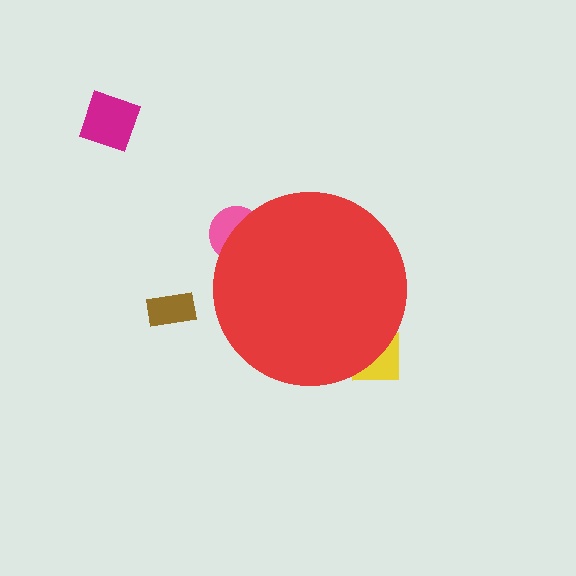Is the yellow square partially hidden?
Yes, the yellow square is partially hidden behind the red circle.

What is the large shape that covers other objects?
A red circle.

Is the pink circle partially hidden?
Yes, the pink circle is partially hidden behind the red circle.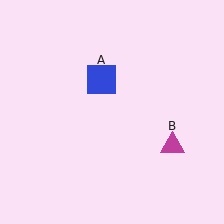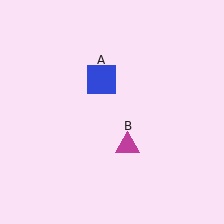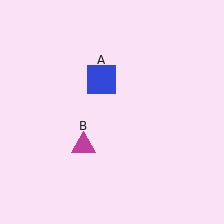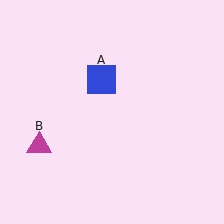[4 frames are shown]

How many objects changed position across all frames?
1 object changed position: magenta triangle (object B).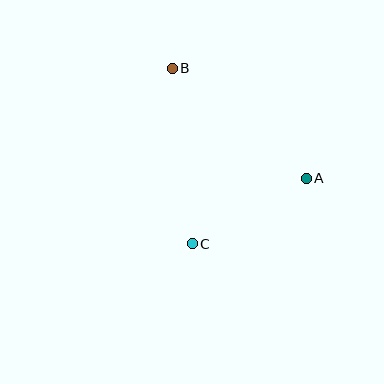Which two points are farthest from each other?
Points B and C are farthest from each other.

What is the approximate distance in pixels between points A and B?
The distance between A and B is approximately 173 pixels.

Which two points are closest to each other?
Points A and C are closest to each other.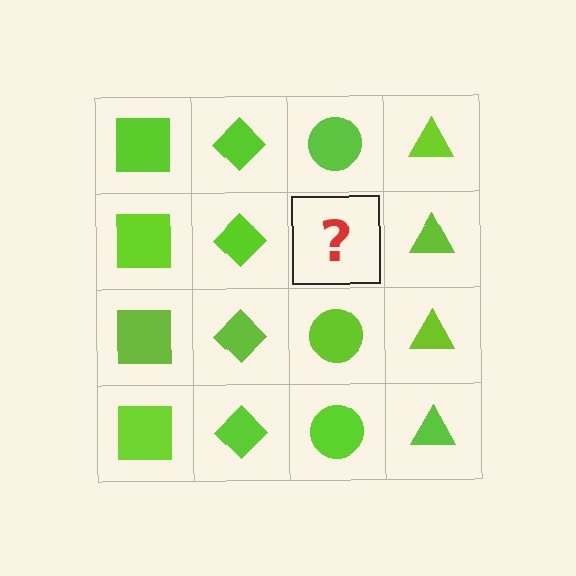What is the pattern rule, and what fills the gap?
The rule is that each column has a consistent shape. The gap should be filled with a lime circle.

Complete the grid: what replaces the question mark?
The question mark should be replaced with a lime circle.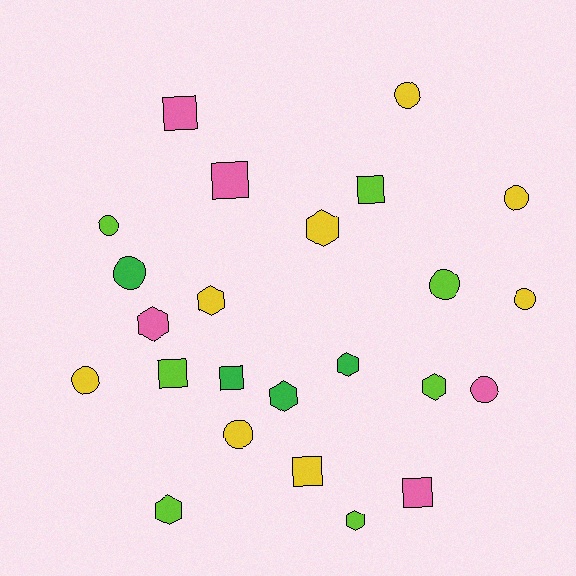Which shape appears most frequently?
Circle, with 9 objects.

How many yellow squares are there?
There is 1 yellow square.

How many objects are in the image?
There are 24 objects.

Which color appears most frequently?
Yellow, with 8 objects.